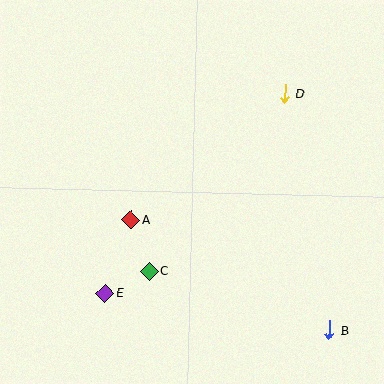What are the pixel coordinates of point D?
Point D is at (285, 93).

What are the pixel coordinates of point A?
Point A is at (131, 220).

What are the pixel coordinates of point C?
Point C is at (149, 271).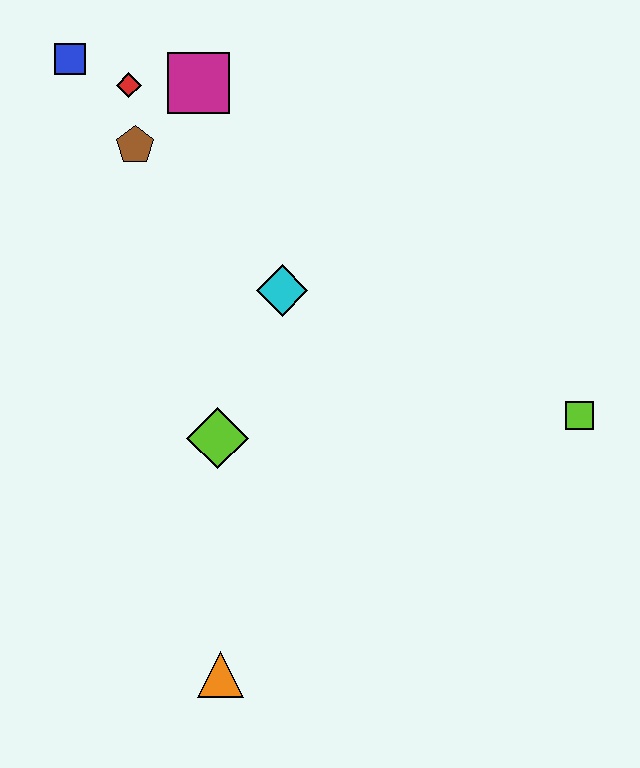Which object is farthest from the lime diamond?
The blue square is farthest from the lime diamond.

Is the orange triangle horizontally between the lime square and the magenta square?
Yes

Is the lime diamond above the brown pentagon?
No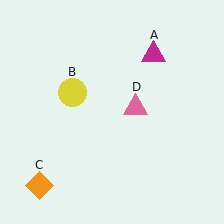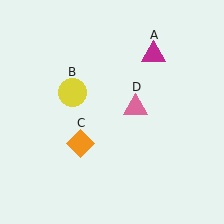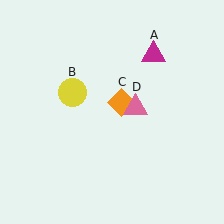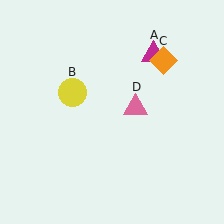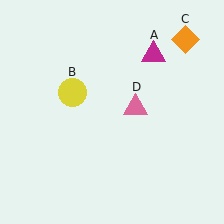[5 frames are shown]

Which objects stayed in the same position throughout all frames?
Magenta triangle (object A) and yellow circle (object B) and pink triangle (object D) remained stationary.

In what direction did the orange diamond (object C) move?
The orange diamond (object C) moved up and to the right.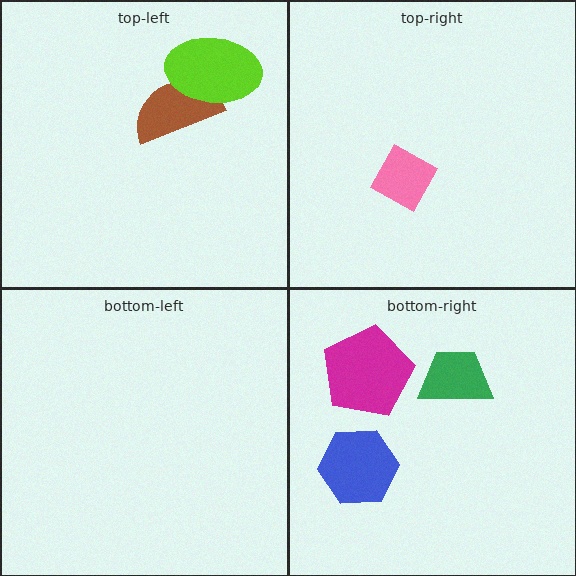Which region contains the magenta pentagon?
The bottom-right region.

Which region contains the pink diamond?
The top-right region.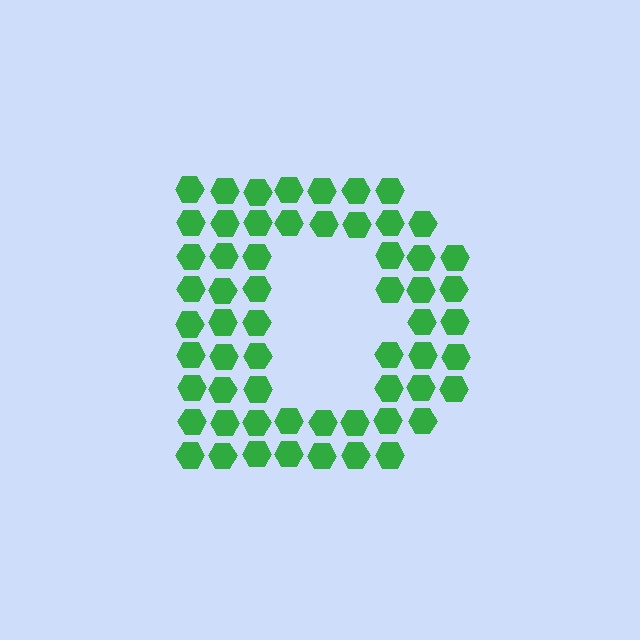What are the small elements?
The small elements are hexagons.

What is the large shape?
The large shape is the letter D.